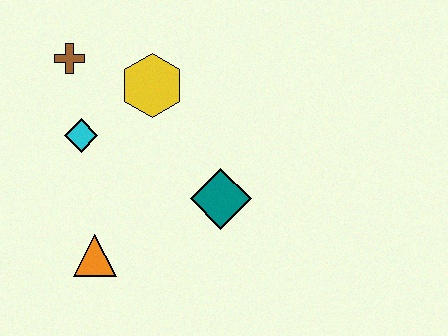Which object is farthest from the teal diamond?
The brown cross is farthest from the teal diamond.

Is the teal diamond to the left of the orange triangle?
No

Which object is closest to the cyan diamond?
The brown cross is closest to the cyan diamond.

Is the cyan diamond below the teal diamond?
No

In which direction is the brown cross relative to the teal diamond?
The brown cross is to the left of the teal diamond.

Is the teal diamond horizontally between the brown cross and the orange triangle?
No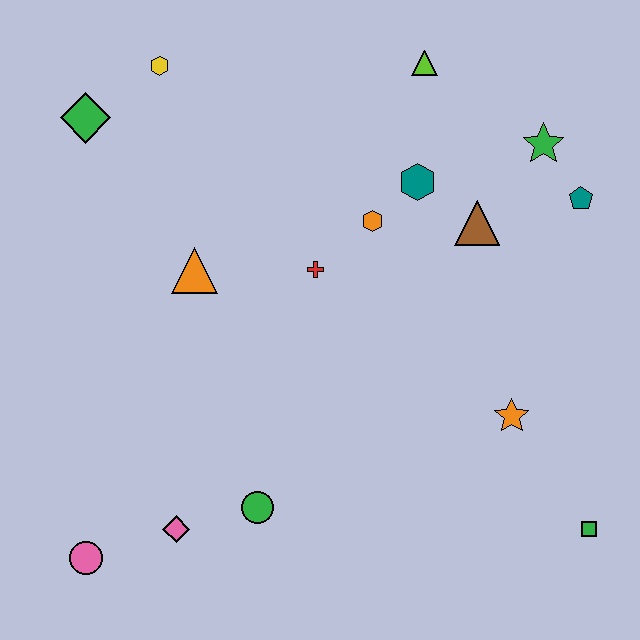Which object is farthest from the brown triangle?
The pink circle is farthest from the brown triangle.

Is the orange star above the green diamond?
No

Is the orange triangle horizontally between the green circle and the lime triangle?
No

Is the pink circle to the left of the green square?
Yes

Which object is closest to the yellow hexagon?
The green diamond is closest to the yellow hexagon.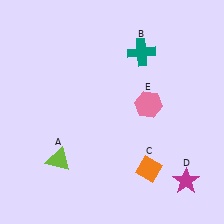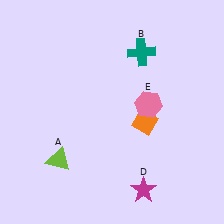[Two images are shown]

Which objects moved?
The objects that moved are: the orange diamond (C), the magenta star (D).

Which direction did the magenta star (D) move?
The magenta star (D) moved left.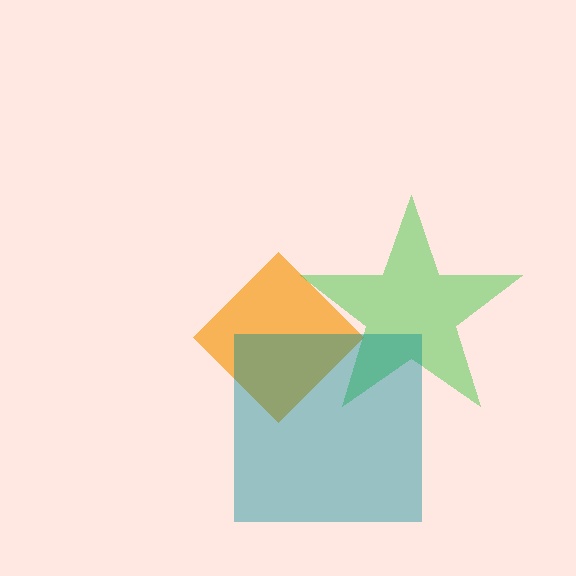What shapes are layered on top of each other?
The layered shapes are: an orange diamond, a green star, a teal square.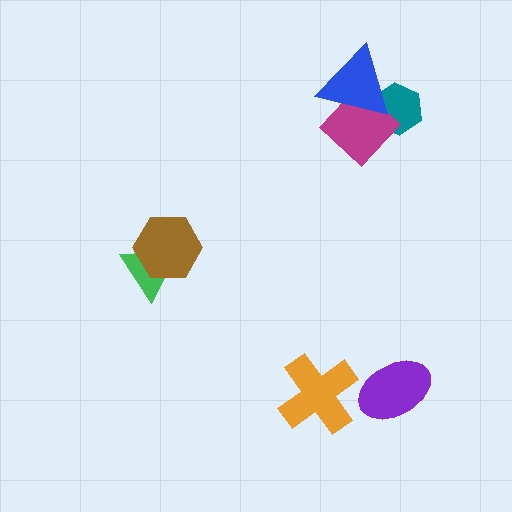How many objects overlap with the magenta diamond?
2 objects overlap with the magenta diamond.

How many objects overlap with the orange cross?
0 objects overlap with the orange cross.